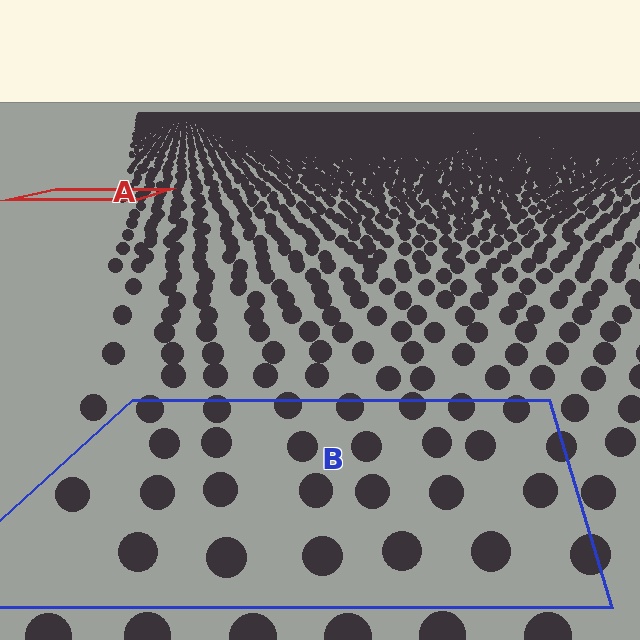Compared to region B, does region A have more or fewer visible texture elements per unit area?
Region A has more texture elements per unit area — they are packed more densely because it is farther away.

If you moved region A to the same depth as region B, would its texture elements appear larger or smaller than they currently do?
They would appear larger. At a closer depth, the same texture elements are projected at a bigger on-screen size.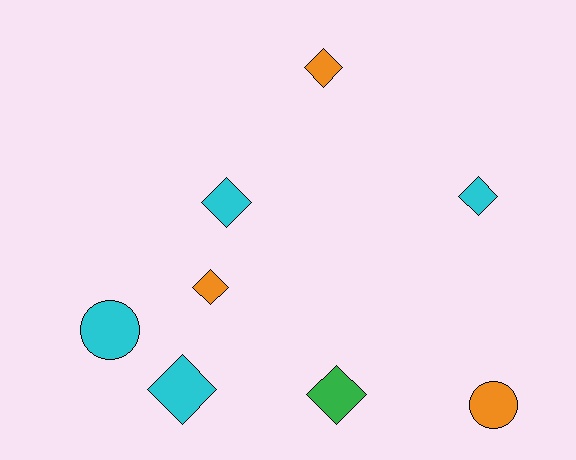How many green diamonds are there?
There is 1 green diamond.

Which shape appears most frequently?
Diamond, with 6 objects.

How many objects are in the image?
There are 8 objects.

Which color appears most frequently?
Cyan, with 4 objects.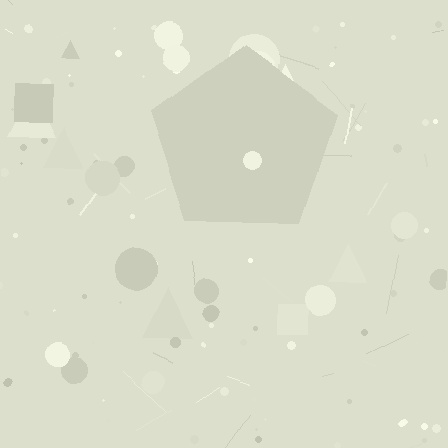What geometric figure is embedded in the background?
A pentagon is embedded in the background.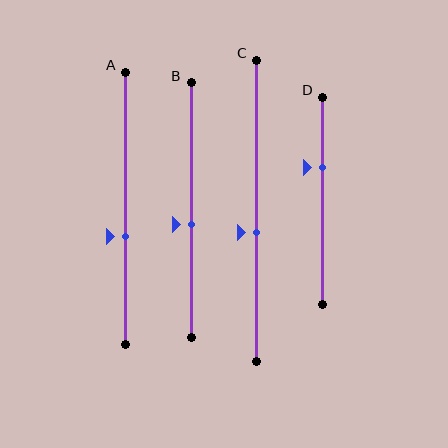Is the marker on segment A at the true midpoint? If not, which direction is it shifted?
No, the marker on segment A is shifted downward by about 10% of the segment length.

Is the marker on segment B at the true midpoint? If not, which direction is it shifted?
No, the marker on segment B is shifted downward by about 6% of the segment length.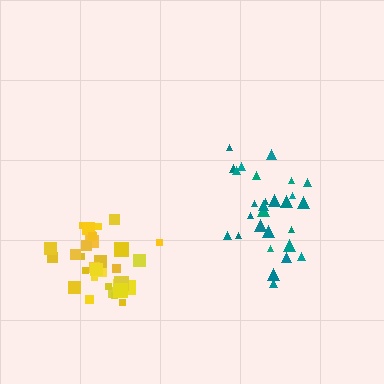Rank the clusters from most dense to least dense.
yellow, teal.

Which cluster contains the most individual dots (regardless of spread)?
Yellow (32).